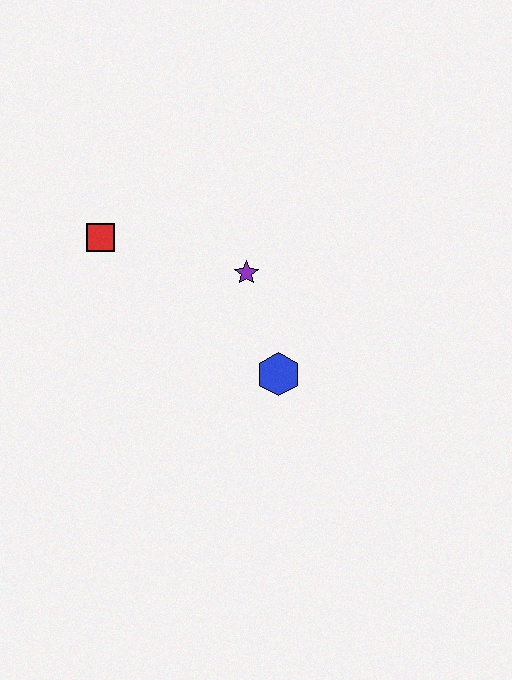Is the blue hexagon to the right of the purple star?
Yes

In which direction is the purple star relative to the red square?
The purple star is to the right of the red square.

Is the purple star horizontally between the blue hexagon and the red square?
Yes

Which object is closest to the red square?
The purple star is closest to the red square.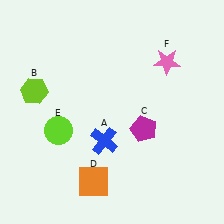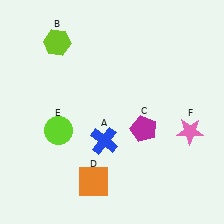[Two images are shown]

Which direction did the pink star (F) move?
The pink star (F) moved down.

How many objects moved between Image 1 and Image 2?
2 objects moved between the two images.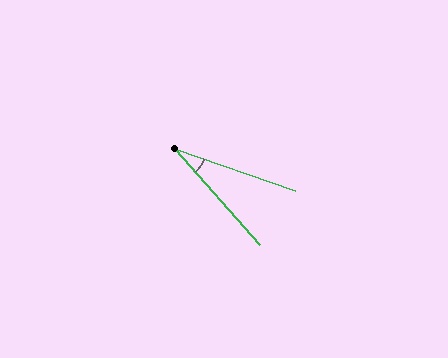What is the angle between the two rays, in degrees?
Approximately 29 degrees.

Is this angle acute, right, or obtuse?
It is acute.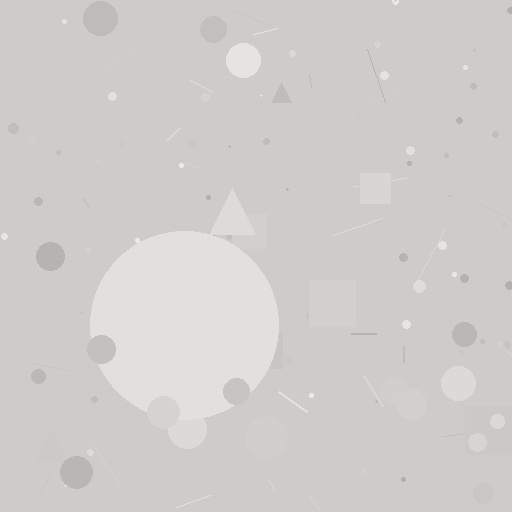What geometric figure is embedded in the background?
A circle is embedded in the background.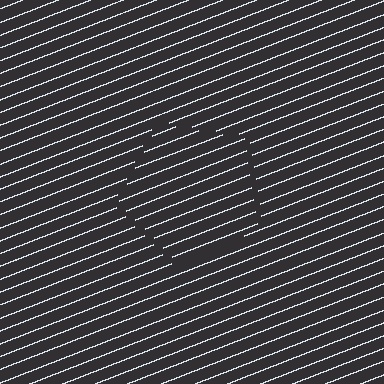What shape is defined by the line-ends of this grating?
An illusory pentagon. The interior of the shape contains the same grating, shifted by half a period — the contour is defined by the phase discontinuity where line-ends from the inner and outer gratings abut.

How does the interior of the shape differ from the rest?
The interior of the shape contains the same grating, shifted by half a period — the contour is defined by the phase discontinuity where line-ends from the inner and outer gratings abut.